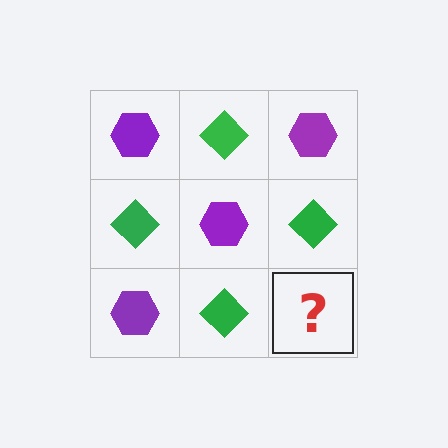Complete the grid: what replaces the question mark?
The question mark should be replaced with a purple hexagon.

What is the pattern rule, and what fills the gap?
The rule is that it alternates purple hexagon and green diamond in a checkerboard pattern. The gap should be filled with a purple hexagon.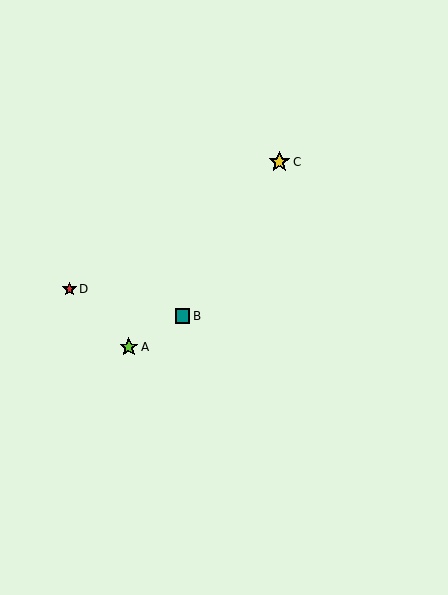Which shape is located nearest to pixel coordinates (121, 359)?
The lime star (labeled A) at (129, 347) is nearest to that location.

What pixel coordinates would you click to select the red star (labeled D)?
Click at (69, 289) to select the red star D.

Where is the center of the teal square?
The center of the teal square is at (183, 316).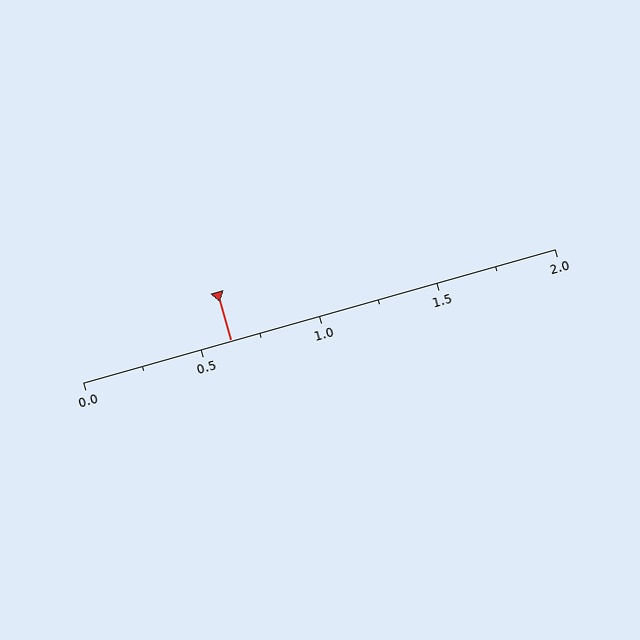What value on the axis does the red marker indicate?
The marker indicates approximately 0.62.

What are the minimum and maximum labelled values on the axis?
The axis runs from 0.0 to 2.0.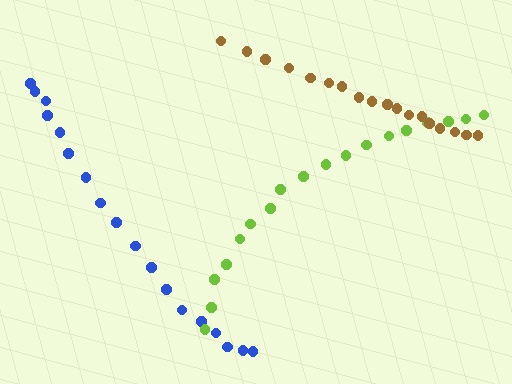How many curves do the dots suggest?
There are 3 distinct paths.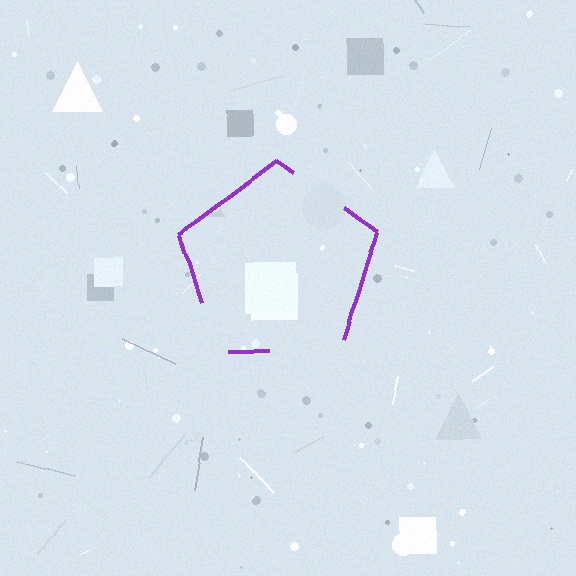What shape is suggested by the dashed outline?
The dashed outline suggests a pentagon.